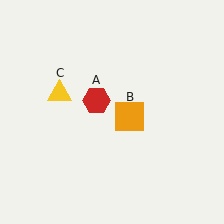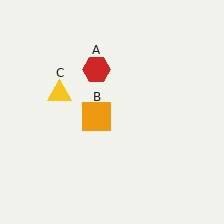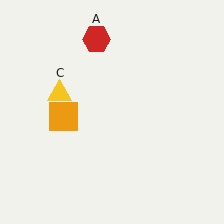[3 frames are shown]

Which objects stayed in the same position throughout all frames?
Yellow triangle (object C) remained stationary.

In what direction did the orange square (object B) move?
The orange square (object B) moved left.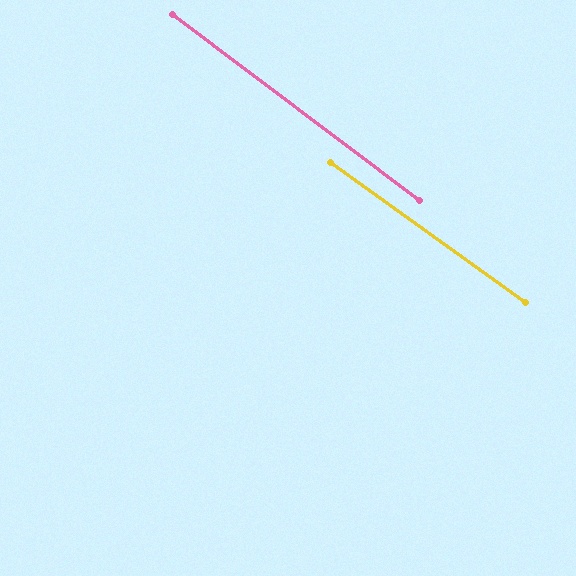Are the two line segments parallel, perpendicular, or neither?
Parallel — their directions differ by only 1.3°.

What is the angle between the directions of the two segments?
Approximately 1 degree.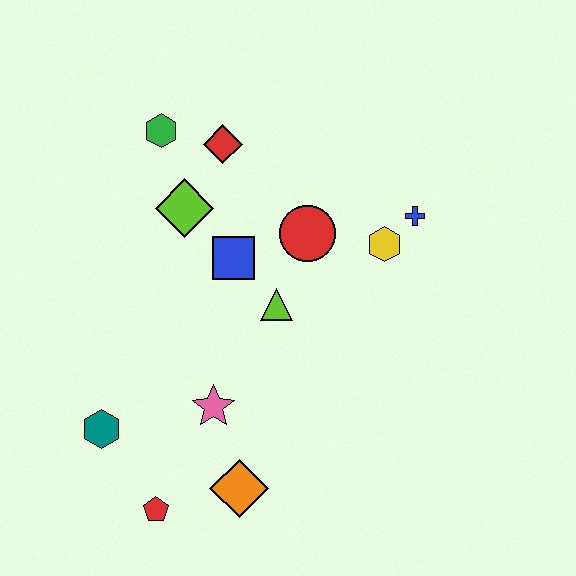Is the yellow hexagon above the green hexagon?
No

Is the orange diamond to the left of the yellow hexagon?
Yes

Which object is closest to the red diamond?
The green hexagon is closest to the red diamond.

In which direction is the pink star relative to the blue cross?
The pink star is to the left of the blue cross.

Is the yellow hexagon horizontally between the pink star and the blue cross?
Yes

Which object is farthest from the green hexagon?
The red pentagon is farthest from the green hexagon.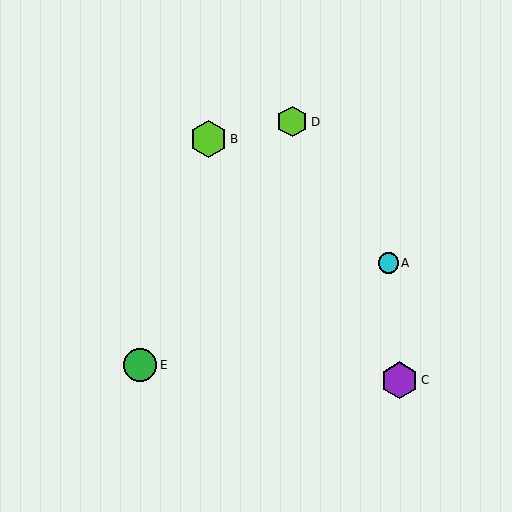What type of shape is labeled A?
Shape A is a cyan circle.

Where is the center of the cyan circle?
The center of the cyan circle is at (388, 263).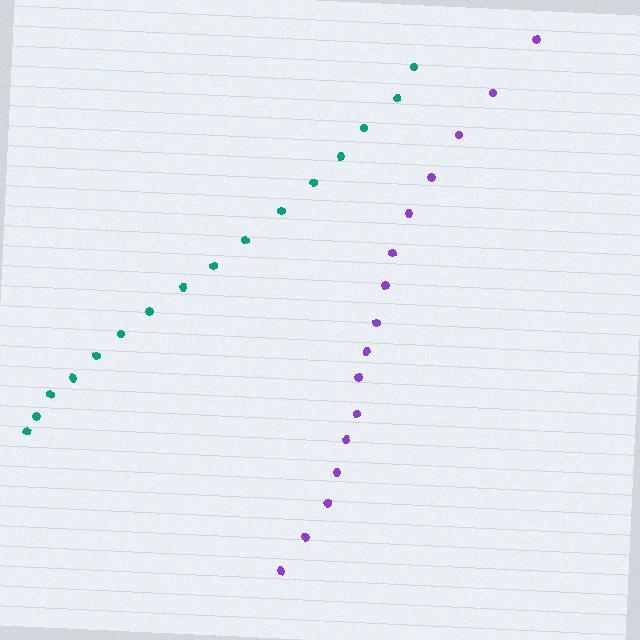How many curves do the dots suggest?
There are 2 distinct paths.